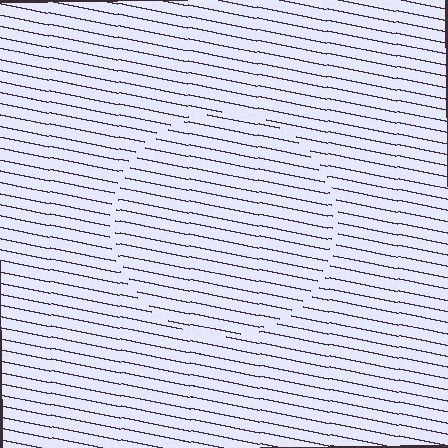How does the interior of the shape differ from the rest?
The interior of the shape contains the same grating, shifted by half a period — the contour is defined by the phase discontinuity where line-ends from the inner and outer gratings abut.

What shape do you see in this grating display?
An illusory circle. The interior of the shape contains the same grating, shifted by half a period — the contour is defined by the phase discontinuity where line-ends from the inner and outer gratings abut.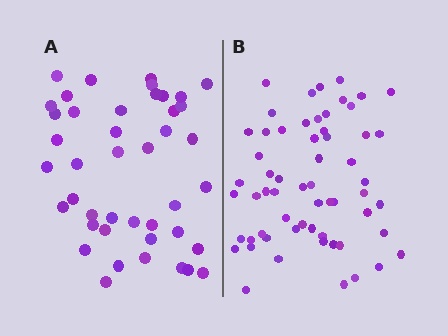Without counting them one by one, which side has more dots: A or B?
Region B (the right region) has more dots.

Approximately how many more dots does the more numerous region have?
Region B has approximately 15 more dots than region A.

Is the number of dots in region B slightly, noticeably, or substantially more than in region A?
Region B has noticeably more, but not dramatically so. The ratio is roughly 1.4 to 1.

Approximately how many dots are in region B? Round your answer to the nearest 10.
About 60 dots.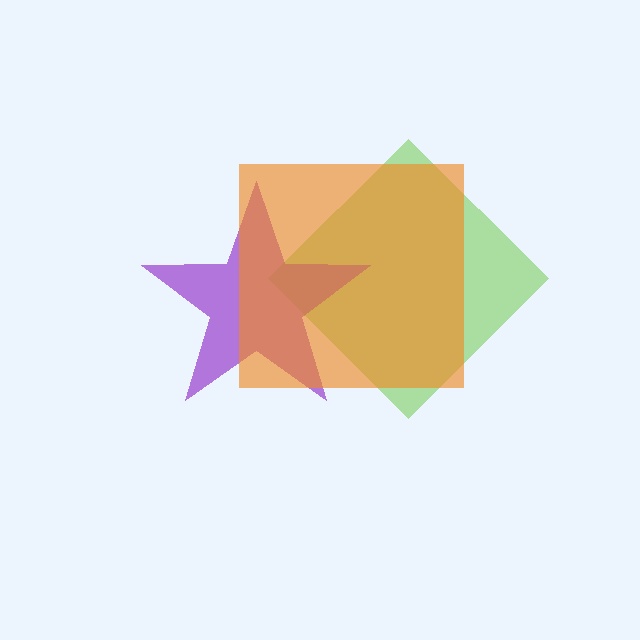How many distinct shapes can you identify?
There are 3 distinct shapes: a lime diamond, a purple star, an orange square.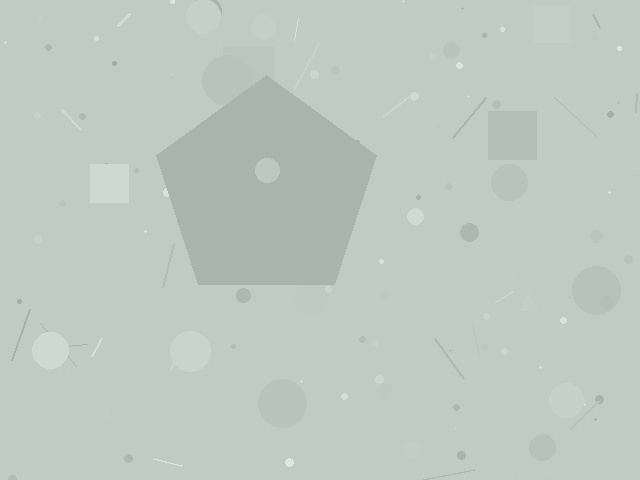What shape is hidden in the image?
A pentagon is hidden in the image.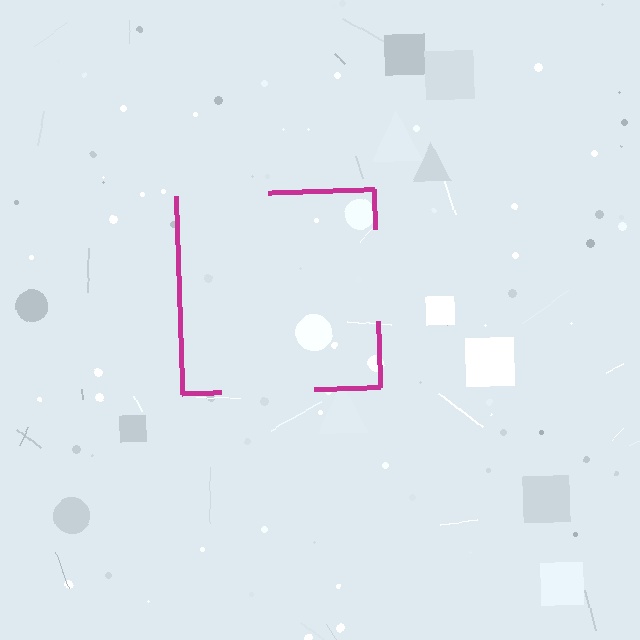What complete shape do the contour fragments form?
The contour fragments form a square.